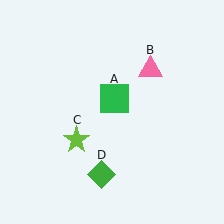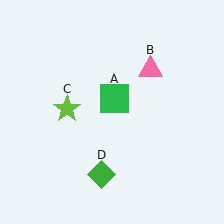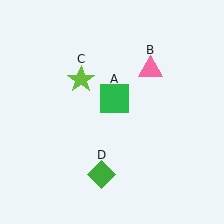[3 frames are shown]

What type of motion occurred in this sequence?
The lime star (object C) rotated clockwise around the center of the scene.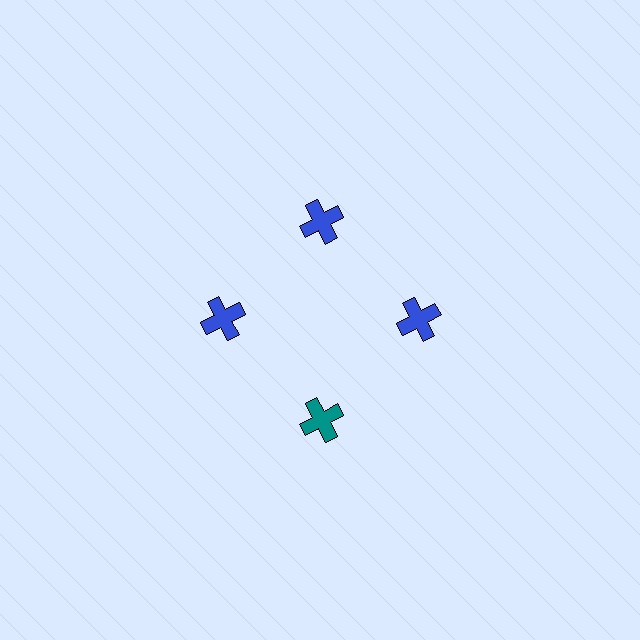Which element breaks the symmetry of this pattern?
The teal cross at roughly the 6 o'clock position breaks the symmetry. All other shapes are blue crosses.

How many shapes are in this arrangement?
There are 4 shapes arranged in a ring pattern.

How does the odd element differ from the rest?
It has a different color: teal instead of blue.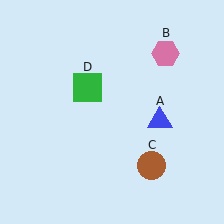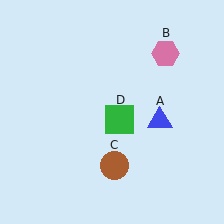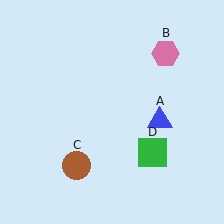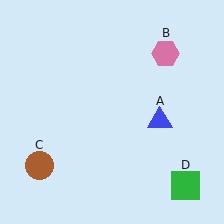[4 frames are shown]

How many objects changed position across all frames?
2 objects changed position: brown circle (object C), green square (object D).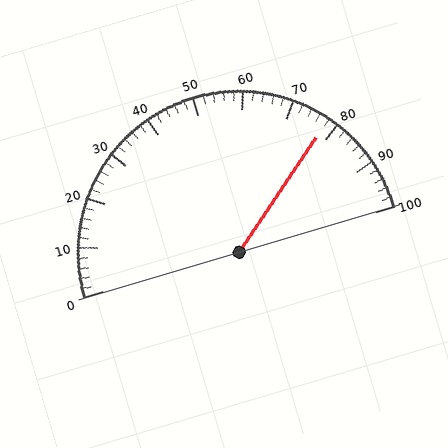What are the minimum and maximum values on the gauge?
The gauge ranges from 0 to 100.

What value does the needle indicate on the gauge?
The needle indicates approximately 78.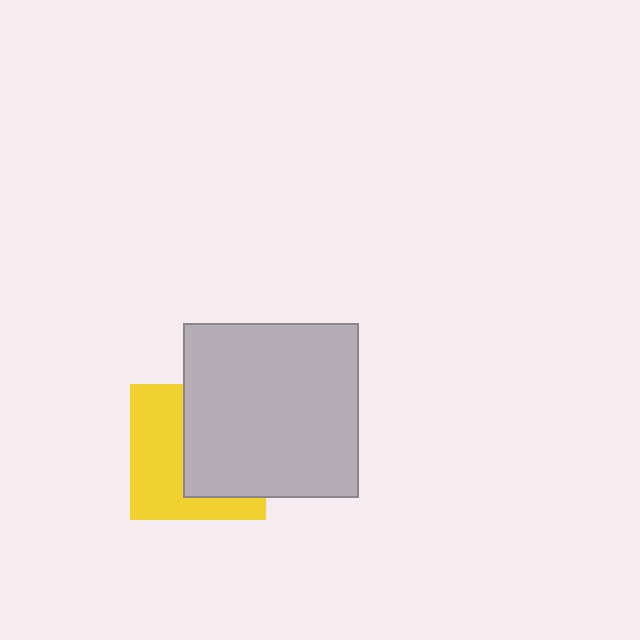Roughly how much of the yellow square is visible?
About half of it is visible (roughly 49%).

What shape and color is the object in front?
The object in front is a light gray square.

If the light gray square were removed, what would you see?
You would see the complete yellow square.